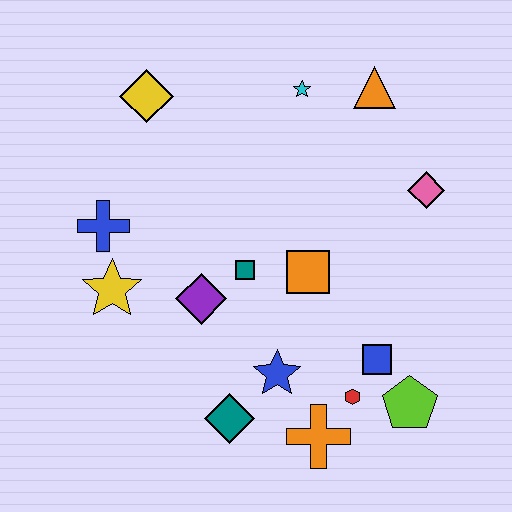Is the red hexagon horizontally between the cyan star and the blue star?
No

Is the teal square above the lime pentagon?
Yes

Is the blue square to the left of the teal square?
No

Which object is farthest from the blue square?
The yellow diamond is farthest from the blue square.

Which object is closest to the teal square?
The purple diamond is closest to the teal square.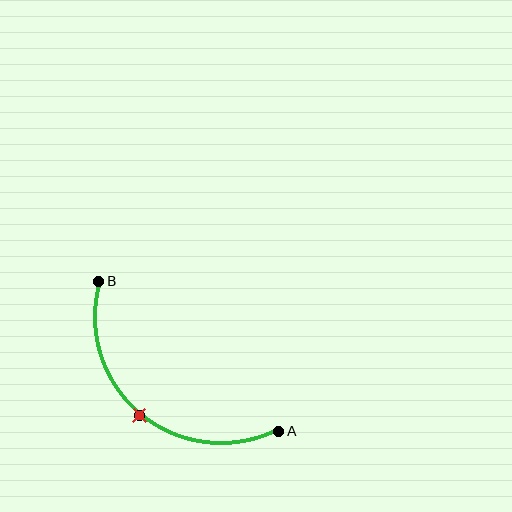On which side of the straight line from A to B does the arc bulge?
The arc bulges below and to the left of the straight line connecting A and B.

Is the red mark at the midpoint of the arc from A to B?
Yes. The red mark lies on the arc at equal arc-length from both A and B — it is the arc midpoint.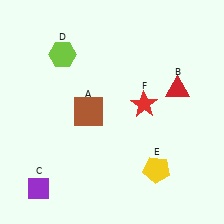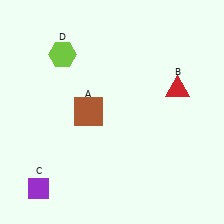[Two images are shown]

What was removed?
The red star (F), the yellow pentagon (E) were removed in Image 2.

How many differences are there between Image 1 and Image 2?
There are 2 differences between the two images.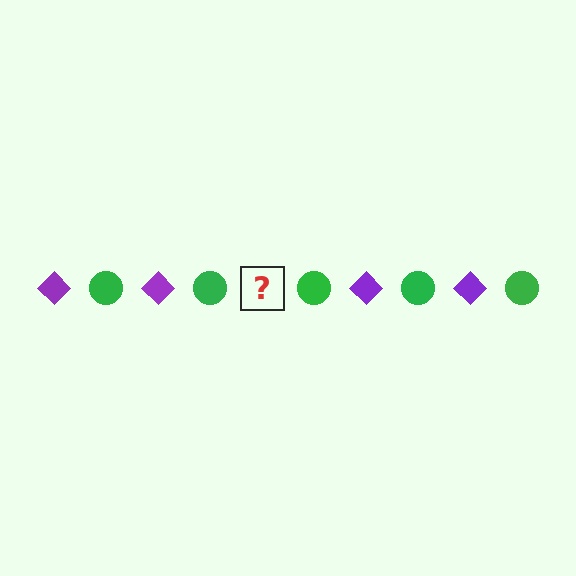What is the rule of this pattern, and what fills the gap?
The rule is that the pattern alternates between purple diamond and green circle. The gap should be filled with a purple diamond.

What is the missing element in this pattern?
The missing element is a purple diamond.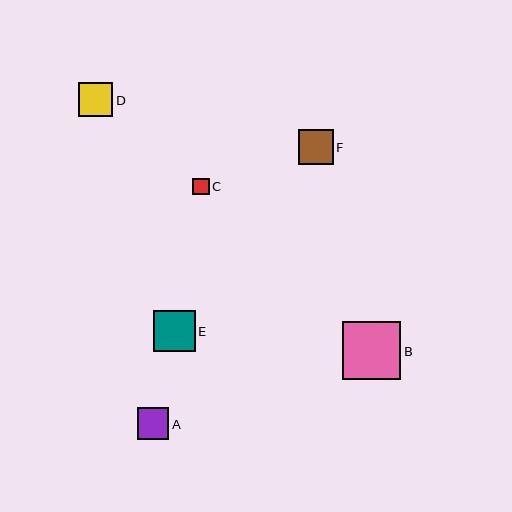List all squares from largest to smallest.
From largest to smallest: B, E, F, D, A, C.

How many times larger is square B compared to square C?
Square B is approximately 3.6 times the size of square C.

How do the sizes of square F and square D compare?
Square F and square D are approximately the same size.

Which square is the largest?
Square B is the largest with a size of approximately 58 pixels.